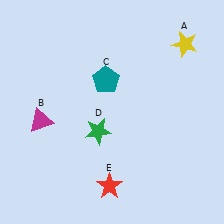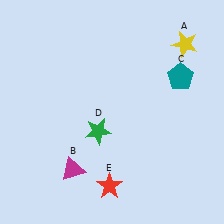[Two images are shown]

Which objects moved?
The objects that moved are: the magenta triangle (B), the teal pentagon (C).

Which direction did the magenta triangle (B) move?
The magenta triangle (B) moved down.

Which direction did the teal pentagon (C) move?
The teal pentagon (C) moved right.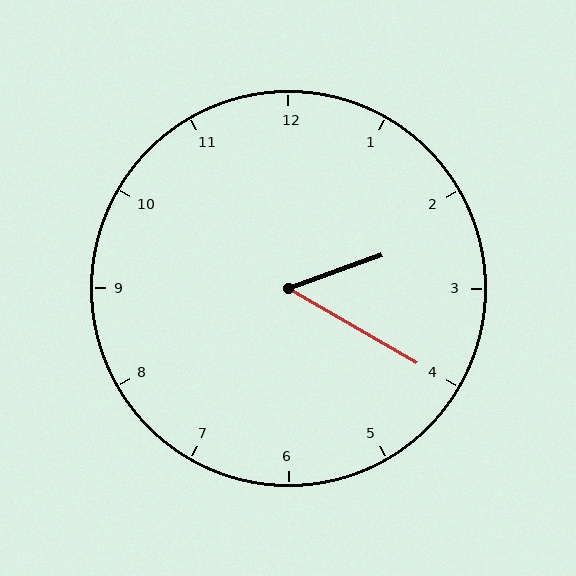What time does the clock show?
2:20.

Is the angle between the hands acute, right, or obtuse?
It is acute.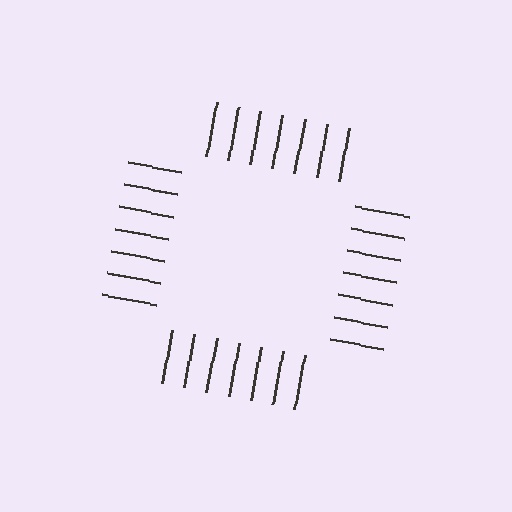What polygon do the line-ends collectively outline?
An illusory square — the line segments terminate on its edges but no continuous stroke is drawn.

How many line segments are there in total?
28 — 7 along each of the 4 edges.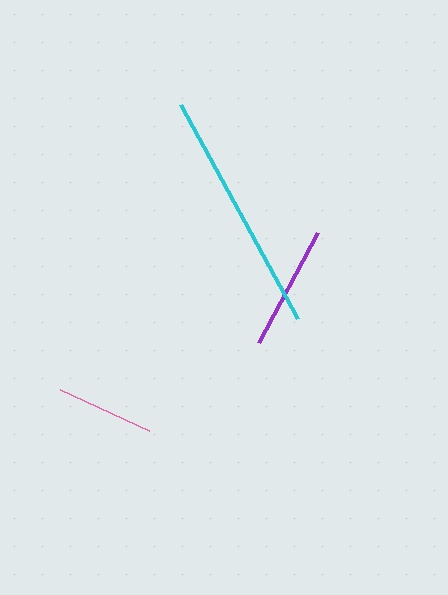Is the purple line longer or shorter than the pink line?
The purple line is longer than the pink line.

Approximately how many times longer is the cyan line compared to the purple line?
The cyan line is approximately 2.0 times the length of the purple line.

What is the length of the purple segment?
The purple segment is approximately 125 pixels long.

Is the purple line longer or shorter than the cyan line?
The cyan line is longer than the purple line.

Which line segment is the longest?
The cyan line is the longest at approximately 244 pixels.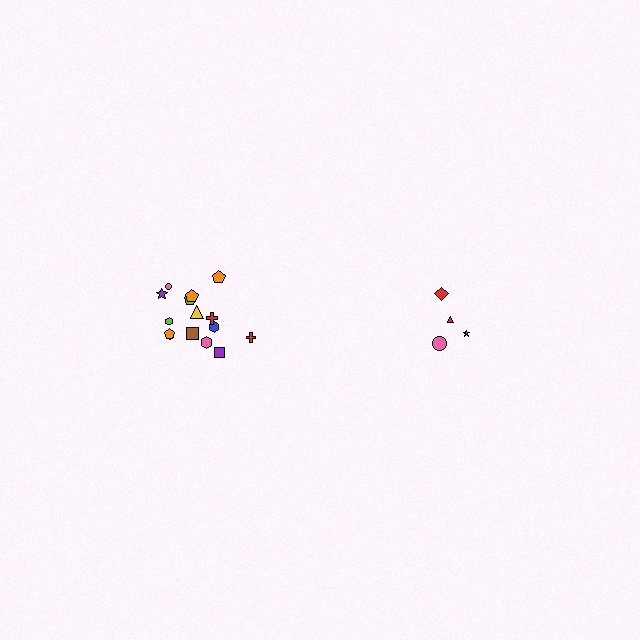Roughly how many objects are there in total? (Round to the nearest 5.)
Roughly 20 objects in total.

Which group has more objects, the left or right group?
The left group.